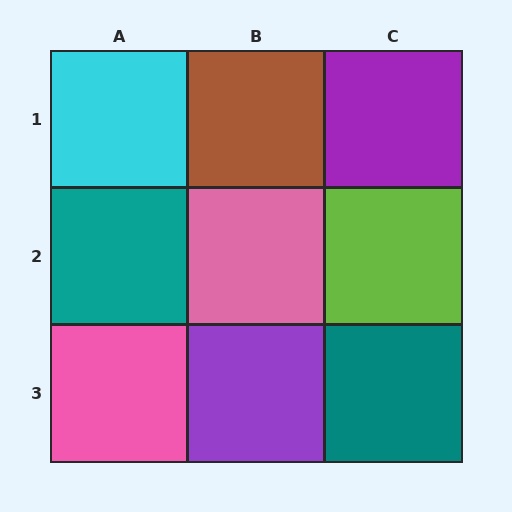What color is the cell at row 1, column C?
Purple.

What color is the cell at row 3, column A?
Pink.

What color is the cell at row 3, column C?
Teal.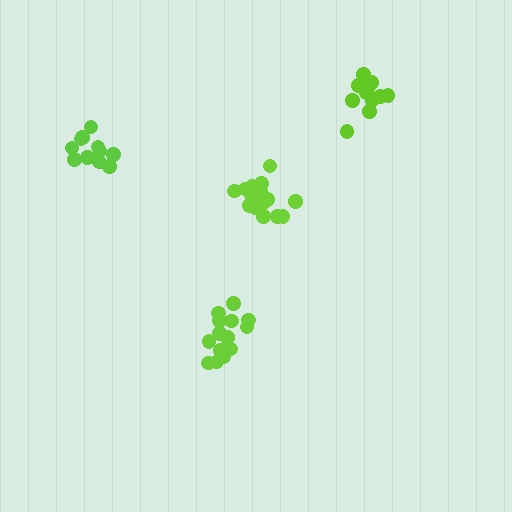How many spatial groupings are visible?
There are 4 spatial groupings.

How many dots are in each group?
Group 1: 14 dots, Group 2: 11 dots, Group 3: 12 dots, Group 4: 16 dots (53 total).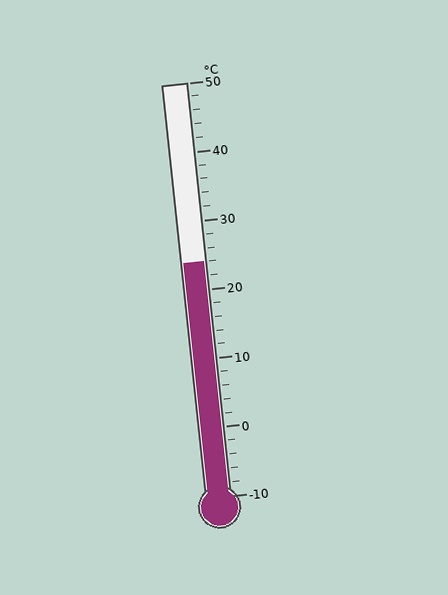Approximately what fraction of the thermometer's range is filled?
The thermometer is filled to approximately 55% of its range.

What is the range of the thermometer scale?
The thermometer scale ranges from -10°C to 50°C.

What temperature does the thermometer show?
The thermometer shows approximately 24°C.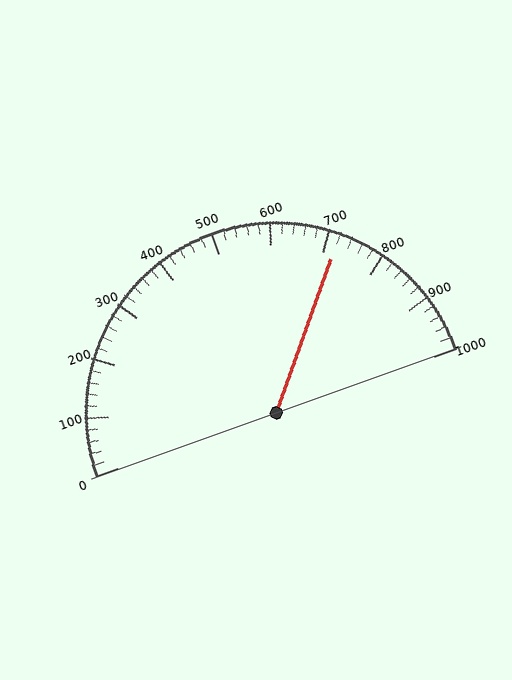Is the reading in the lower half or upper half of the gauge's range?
The reading is in the upper half of the range (0 to 1000).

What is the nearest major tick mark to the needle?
The nearest major tick mark is 700.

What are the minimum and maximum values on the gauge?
The gauge ranges from 0 to 1000.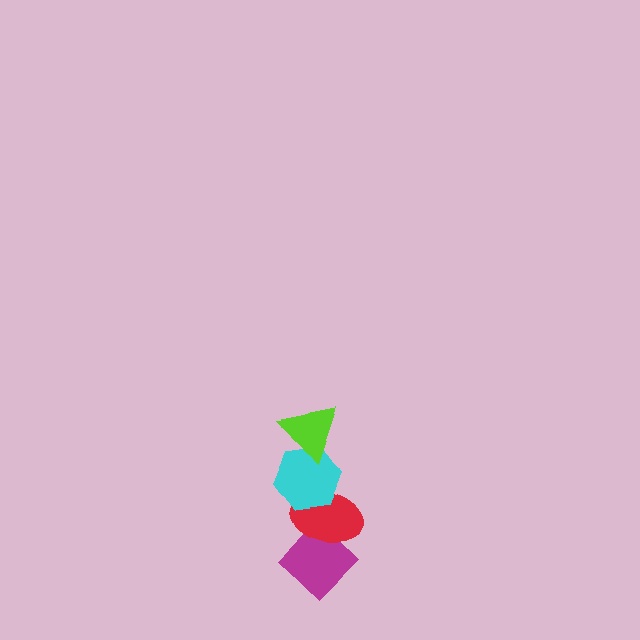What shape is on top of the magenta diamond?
The red ellipse is on top of the magenta diamond.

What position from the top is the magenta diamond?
The magenta diamond is 4th from the top.